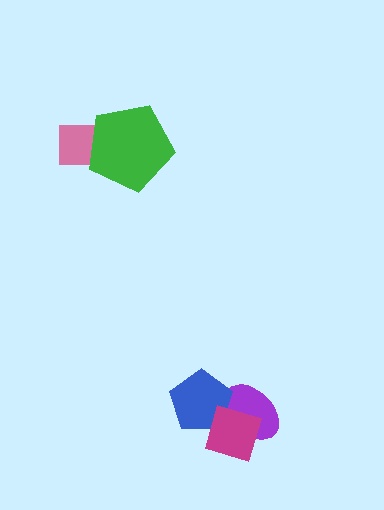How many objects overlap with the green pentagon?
1 object overlaps with the green pentagon.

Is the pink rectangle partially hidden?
Yes, it is partially covered by another shape.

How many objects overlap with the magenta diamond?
2 objects overlap with the magenta diamond.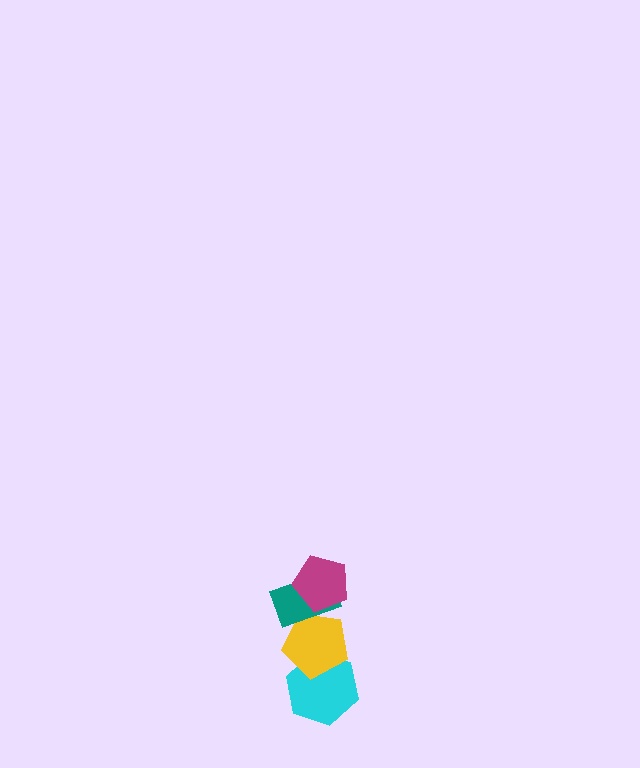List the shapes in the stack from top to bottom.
From top to bottom: the magenta pentagon, the teal rectangle, the yellow pentagon, the cyan hexagon.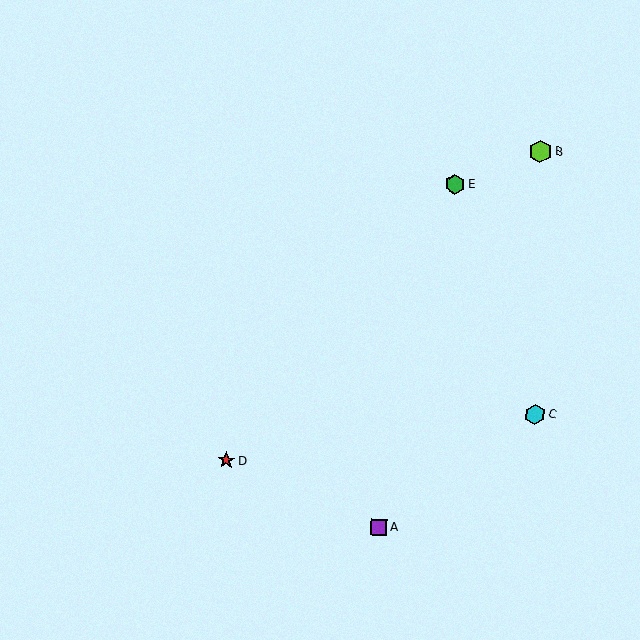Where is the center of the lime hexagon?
The center of the lime hexagon is at (540, 151).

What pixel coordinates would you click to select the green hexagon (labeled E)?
Click at (455, 184) to select the green hexagon E.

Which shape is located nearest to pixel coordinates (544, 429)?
The cyan hexagon (labeled C) at (535, 414) is nearest to that location.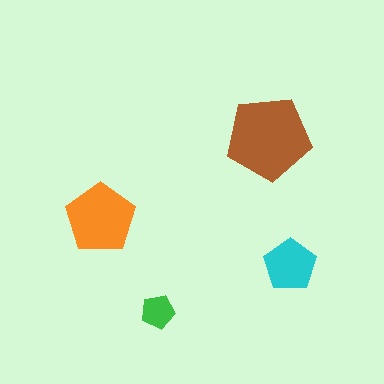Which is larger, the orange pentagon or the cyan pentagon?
The orange one.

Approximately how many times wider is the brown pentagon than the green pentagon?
About 2.5 times wider.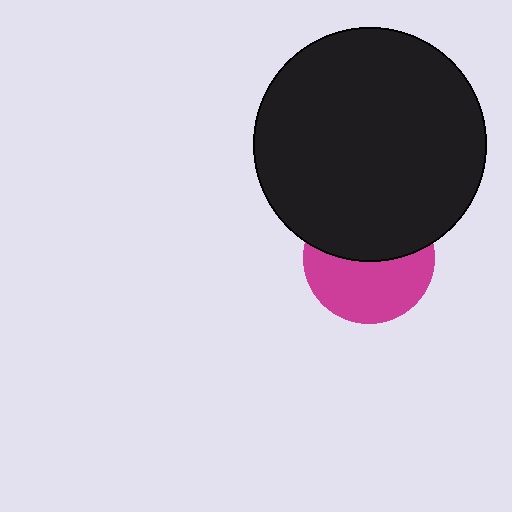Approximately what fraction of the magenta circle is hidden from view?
Roughly 48% of the magenta circle is hidden behind the black circle.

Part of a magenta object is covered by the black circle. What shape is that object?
It is a circle.